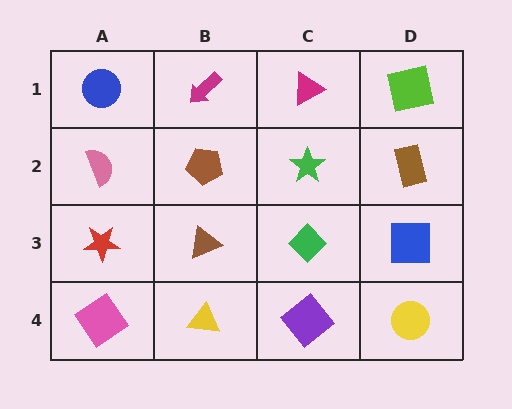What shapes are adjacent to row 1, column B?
A brown pentagon (row 2, column B), a blue circle (row 1, column A), a magenta triangle (row 1, column C).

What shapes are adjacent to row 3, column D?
A brown rectangle (row 2, column D), a yellow circle (row 4, column D), a green diamond (row 3, column C).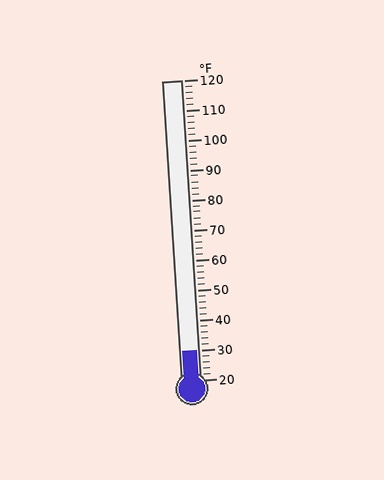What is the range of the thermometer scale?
The thermometer scale ranges from 20°F to 120°F.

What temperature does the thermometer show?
The thermometer shows approximately 30°F.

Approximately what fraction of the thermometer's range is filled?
The thermometer is filled to approximately 10% of its range.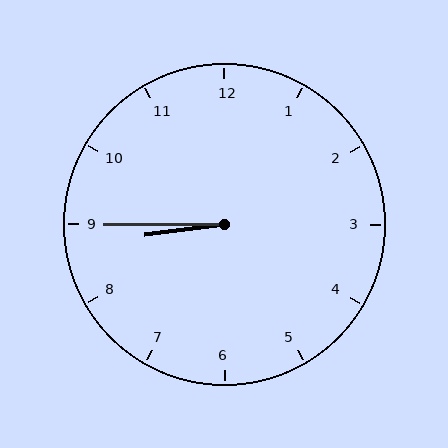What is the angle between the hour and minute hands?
Approximately 8 degrees.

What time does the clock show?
8:45.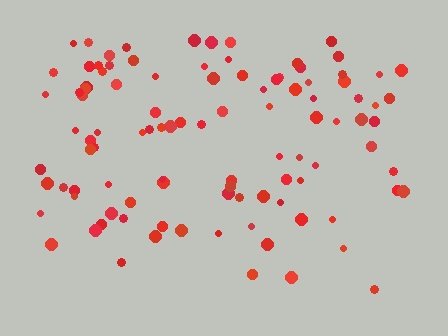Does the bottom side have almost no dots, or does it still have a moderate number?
Still a moderate number, just noticeably fewer than the top.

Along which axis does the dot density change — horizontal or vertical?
Vertical.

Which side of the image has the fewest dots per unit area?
The bottom.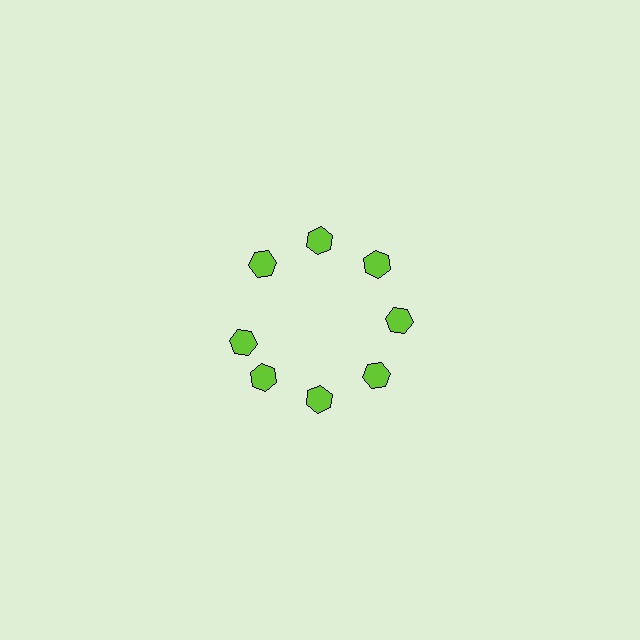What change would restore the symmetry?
The symmetry would be restored by rotating it back into even spacing with its neighbors so that all 8 hexagons sit at equal angles and equal distance from the center.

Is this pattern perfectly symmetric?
No. The 8 lime hexagons are arranged in a ring, but one element near the 9 o'clock position is rotated out of alignment along the ring, breaking the 8-fold rotational symmetry.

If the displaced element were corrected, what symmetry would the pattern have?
It would have 8-fold rotational symmetry — the pattern would map onto itself every 45 degrees.